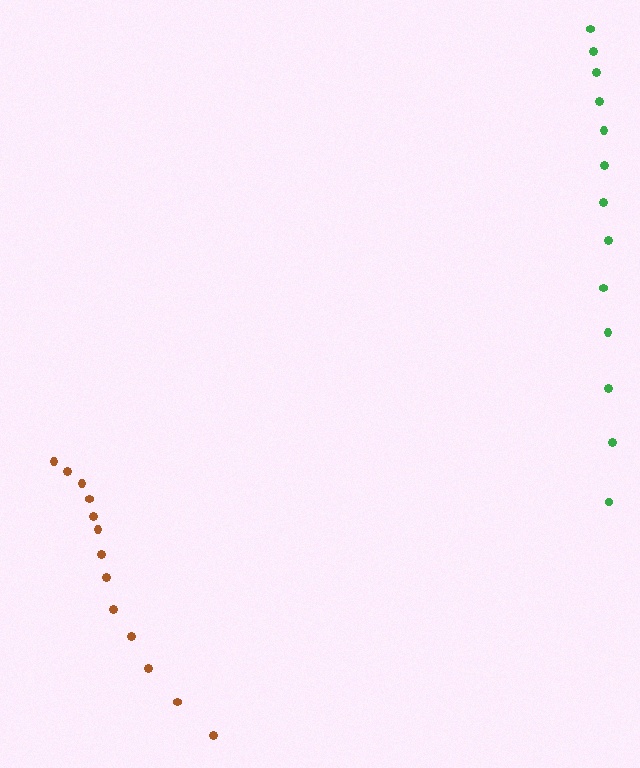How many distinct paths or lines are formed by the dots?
There are 2 distinct paths.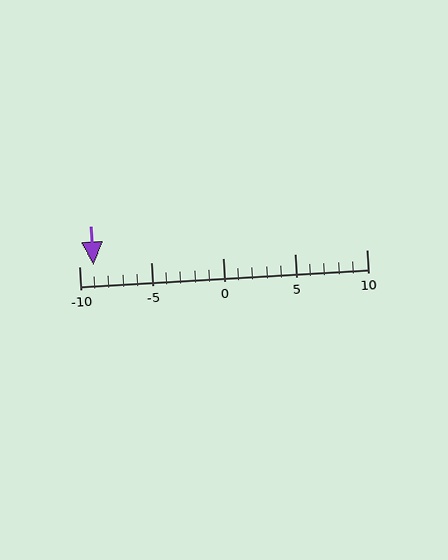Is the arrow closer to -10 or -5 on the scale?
The arrow is closer to -10.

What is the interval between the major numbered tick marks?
The major tick marks are spaced 5 units apart.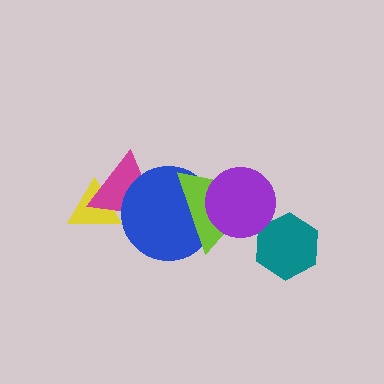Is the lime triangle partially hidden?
Yes, it is partially covered by another shape.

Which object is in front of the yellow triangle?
The magenta triangle is in front of the yellow triangle.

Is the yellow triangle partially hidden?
Yes, it is partially covered by another shape.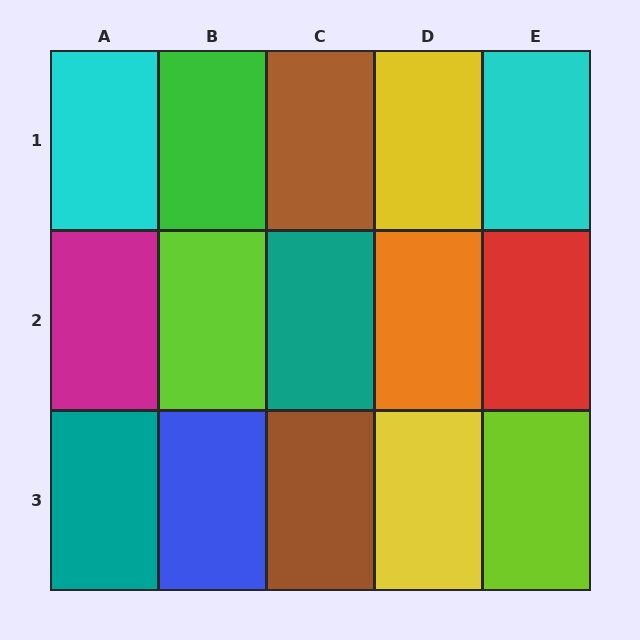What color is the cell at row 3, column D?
Yellow.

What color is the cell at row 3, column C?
Brown.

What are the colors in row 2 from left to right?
Magenta, lime, teal, orange, red.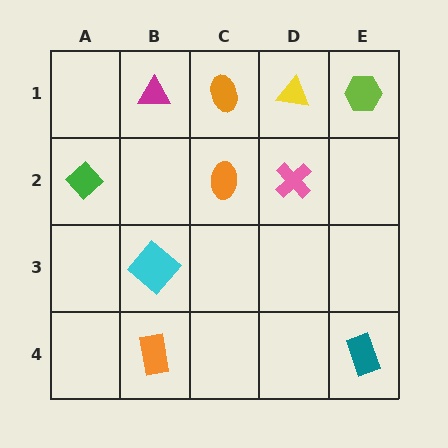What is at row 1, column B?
A magenta triangle.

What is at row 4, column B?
An orange rectangle.